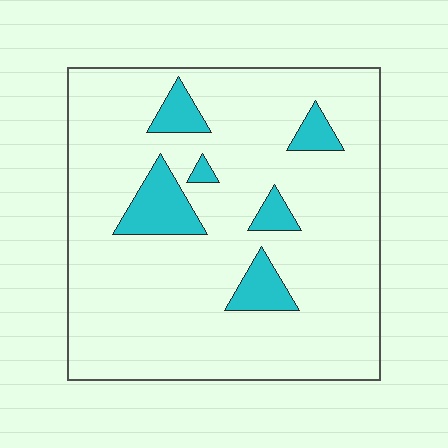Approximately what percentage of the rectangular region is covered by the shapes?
Approximately 10%.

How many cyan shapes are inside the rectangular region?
6.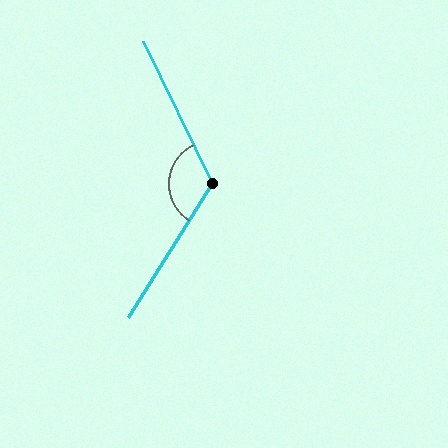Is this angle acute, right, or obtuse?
It is obtuse.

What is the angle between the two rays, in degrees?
Approximately 122 degrees.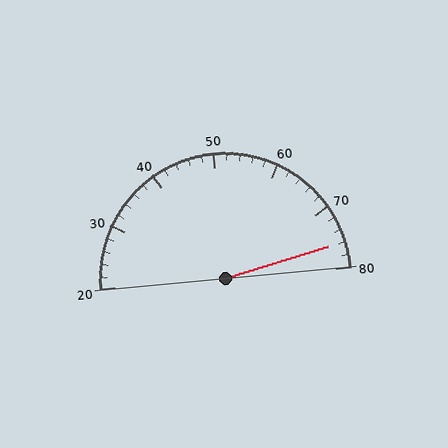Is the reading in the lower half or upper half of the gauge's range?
The reading is in the upper half of the range (20 to 80).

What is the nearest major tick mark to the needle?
The nearest major tick mark is 80.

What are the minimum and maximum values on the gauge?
The gauge ranges from 20 to 80.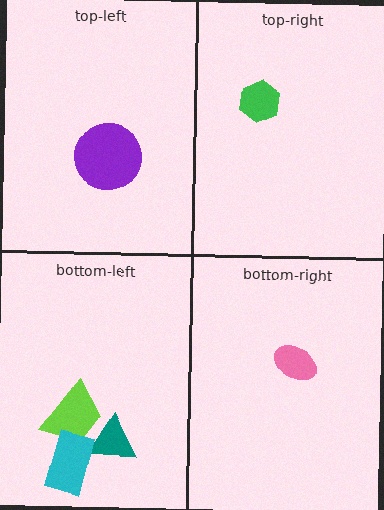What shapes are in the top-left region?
The purple circle.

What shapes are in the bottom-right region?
The pink ellipse.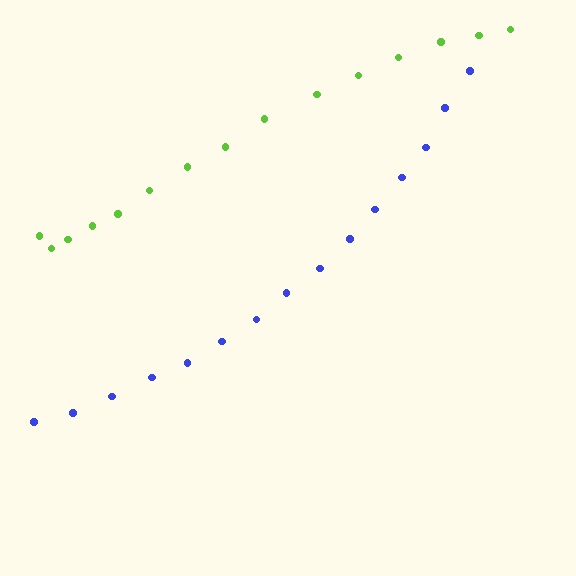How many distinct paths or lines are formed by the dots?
There are 2 distinct paths.